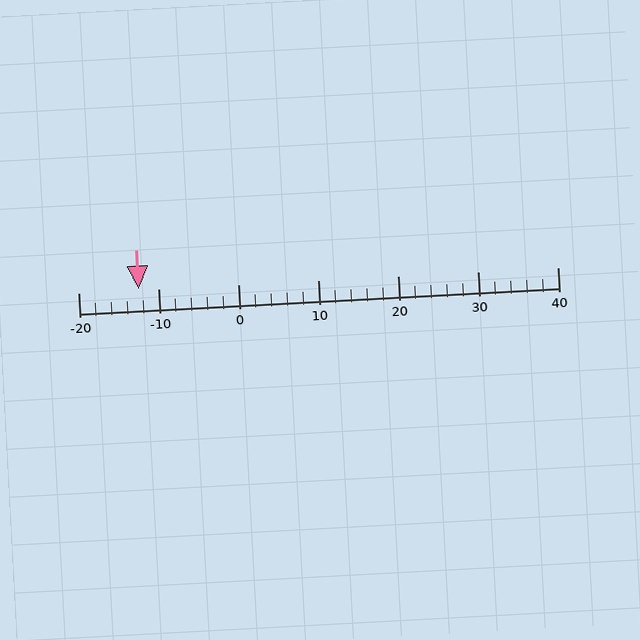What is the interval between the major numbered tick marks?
The major tick marks are spaced 10 units apart.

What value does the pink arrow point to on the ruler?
The pink arrow points to approximately -12.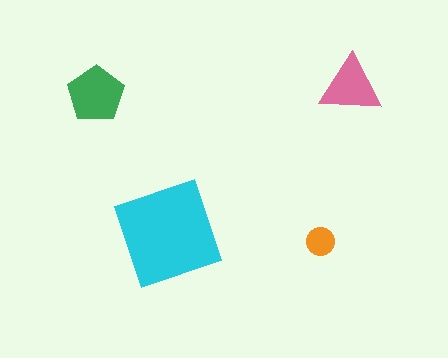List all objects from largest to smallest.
The cyan diamond, the green pentagon, the pink triangle, the orange circle.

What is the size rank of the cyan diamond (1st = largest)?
1st.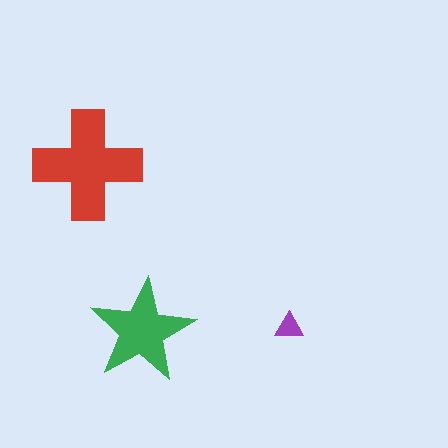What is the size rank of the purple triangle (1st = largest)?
3rd.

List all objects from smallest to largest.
The purple triangle, the green star, the red cross.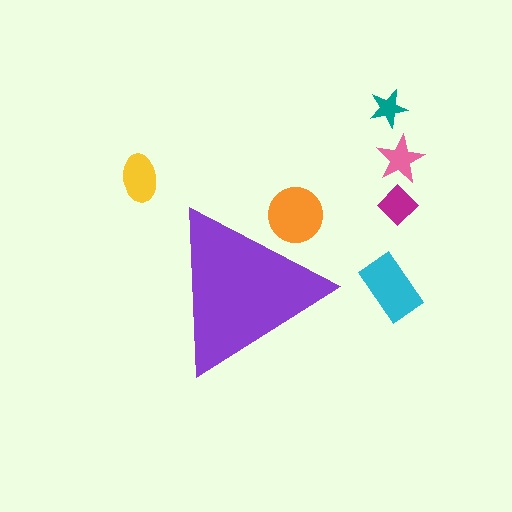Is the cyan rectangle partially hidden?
No, the cyan rectangle is fully visible.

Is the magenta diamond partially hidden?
No, the magenta diamond is fully visible.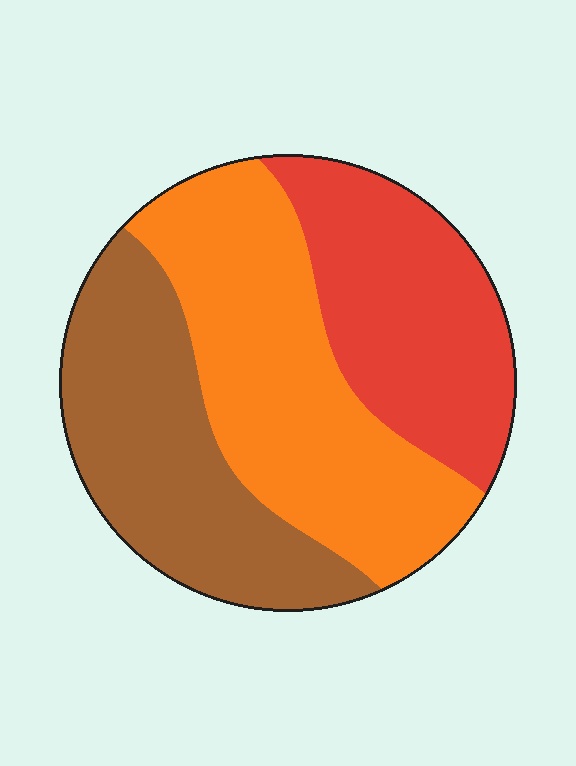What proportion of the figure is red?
Red takes up about one quarter (1/4) of the figure.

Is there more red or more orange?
Orange.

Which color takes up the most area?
Orange, at roughly 40%.